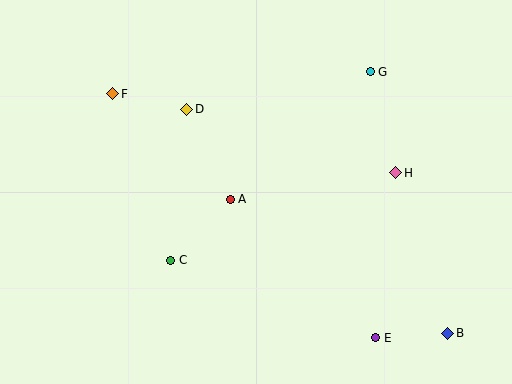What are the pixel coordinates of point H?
Point H is at (396, 173).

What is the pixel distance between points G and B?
The distance between G and B is 273 pixels.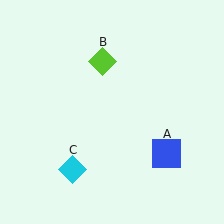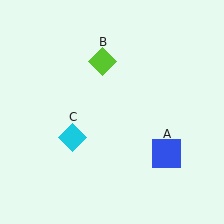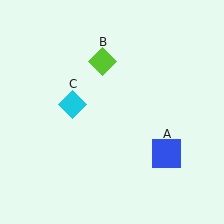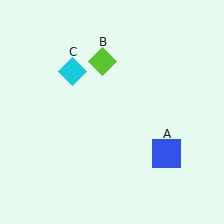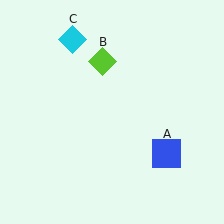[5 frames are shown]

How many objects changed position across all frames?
1 object changed position: cyan diamond (object C).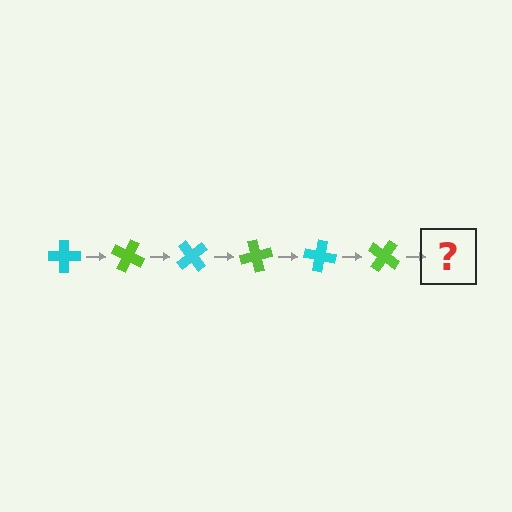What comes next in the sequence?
The next element should be a cyan cross, rotated 150 degrees from the start.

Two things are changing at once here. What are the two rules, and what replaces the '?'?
The two rules are that it rotates 25 degrees each step and the color cycles through cyan and lime. The '?' should be a cyan cross, rotated 150 degrees from the start.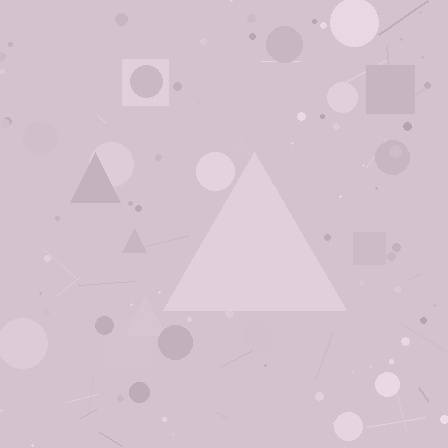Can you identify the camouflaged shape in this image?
The camouflaged shape is a triangle.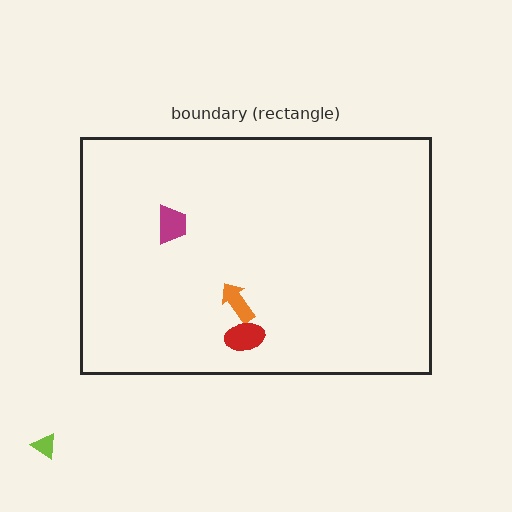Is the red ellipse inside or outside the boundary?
Inside.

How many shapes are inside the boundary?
3 inside, 1 outside.